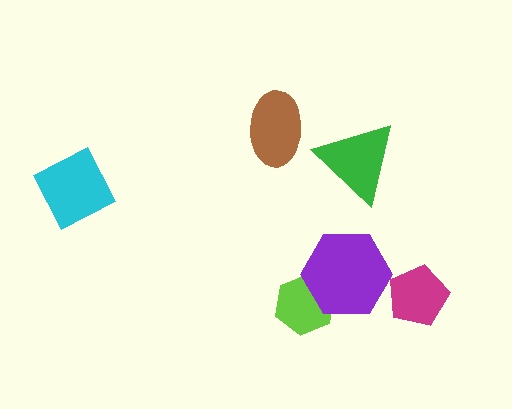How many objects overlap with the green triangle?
0 objects overlap with the green triangle.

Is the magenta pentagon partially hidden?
No, no other shape covers it.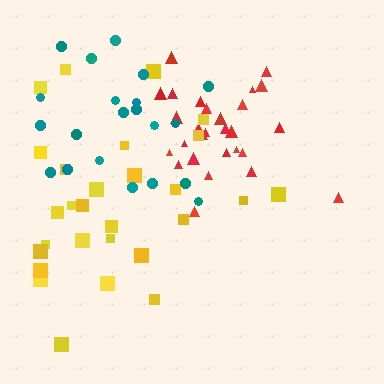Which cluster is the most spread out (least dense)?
Yellow.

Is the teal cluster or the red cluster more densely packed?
Red.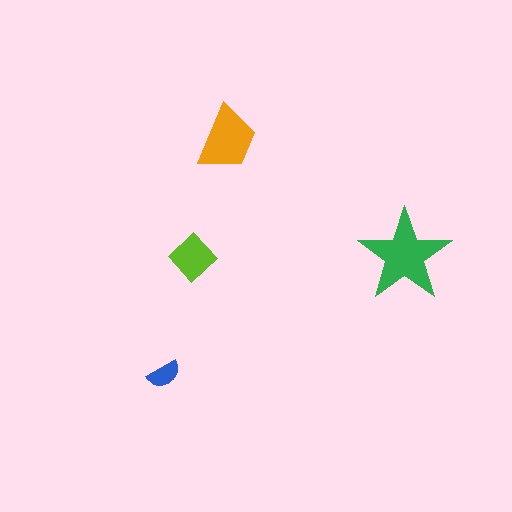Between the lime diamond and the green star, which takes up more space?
The green star.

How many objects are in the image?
There are 4 objects in the image.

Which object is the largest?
The green star.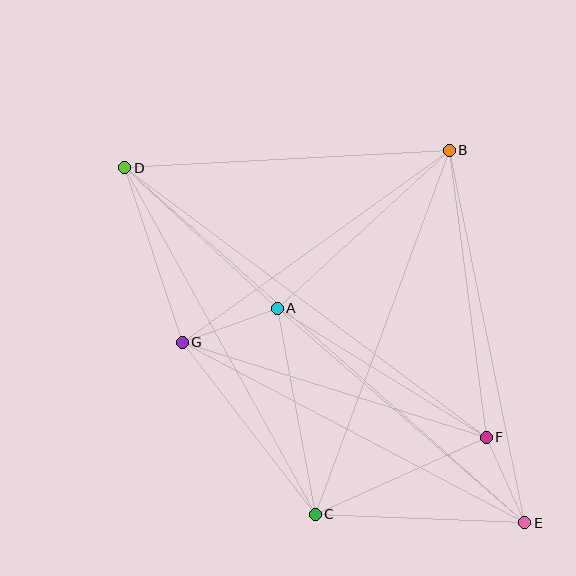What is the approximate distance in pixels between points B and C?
The distance between B and C is approximately 388 pixels.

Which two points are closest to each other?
Points E and F are closest to each other.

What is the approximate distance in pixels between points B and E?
The distance between B and E is approximately 380 pixels.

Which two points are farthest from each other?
Points D and E are farthest from each other.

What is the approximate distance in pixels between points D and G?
The distance between D and G is approximately 184 pixels.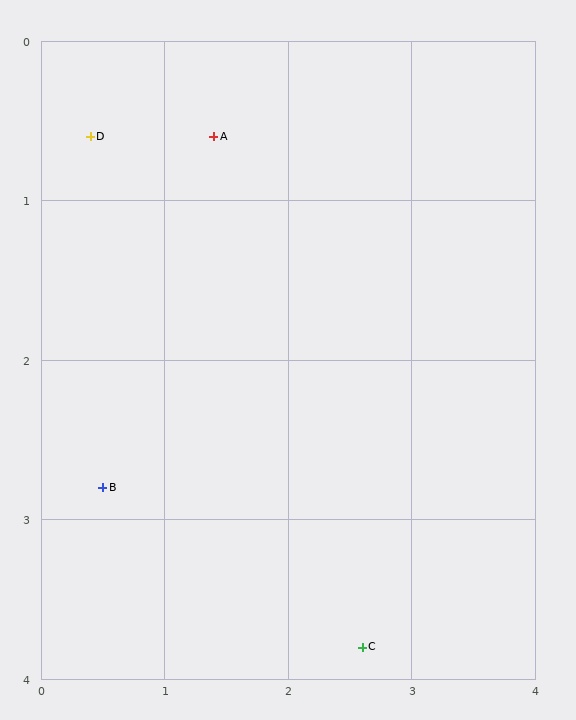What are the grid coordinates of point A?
Point A is at approximately (1.4, 0.6).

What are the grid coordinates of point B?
Point B is at approximately (0.5, 2.8).